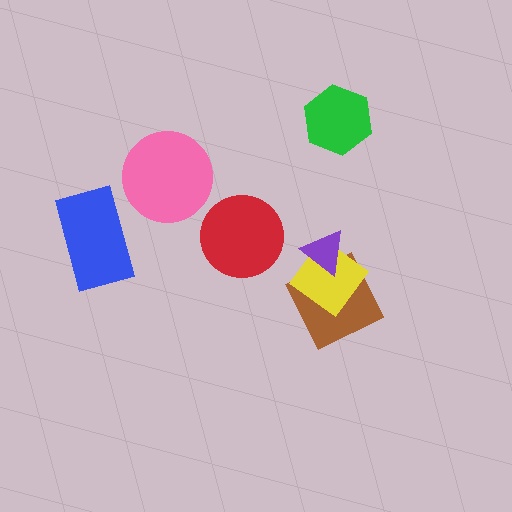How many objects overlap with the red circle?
0 objects overlap with the red circle.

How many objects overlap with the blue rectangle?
0 objects overlap with the blue rectangle.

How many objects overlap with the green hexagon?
0 objects overlap with the green hexagon.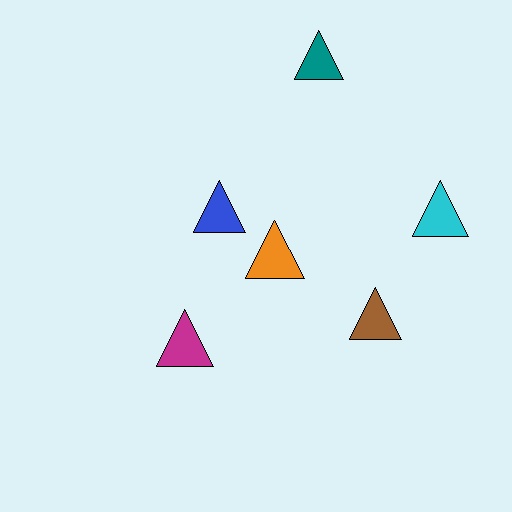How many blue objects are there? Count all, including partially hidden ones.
There is 1 blue object.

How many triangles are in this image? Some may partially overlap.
There are 6 triangles.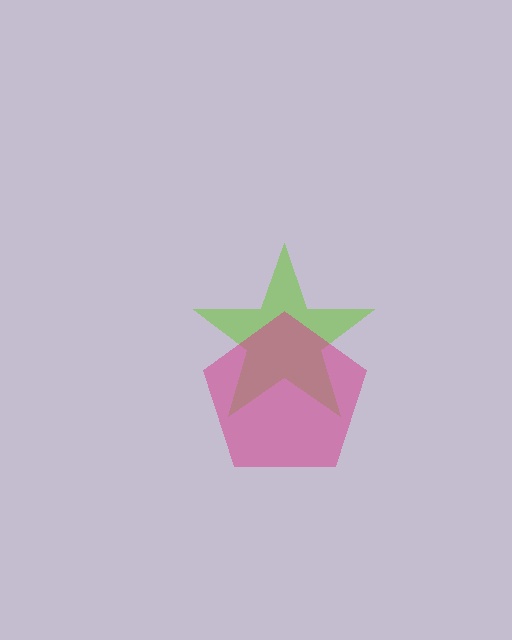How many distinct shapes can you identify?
There are 2 distinct shapes: a lime star, a magenta pentagon.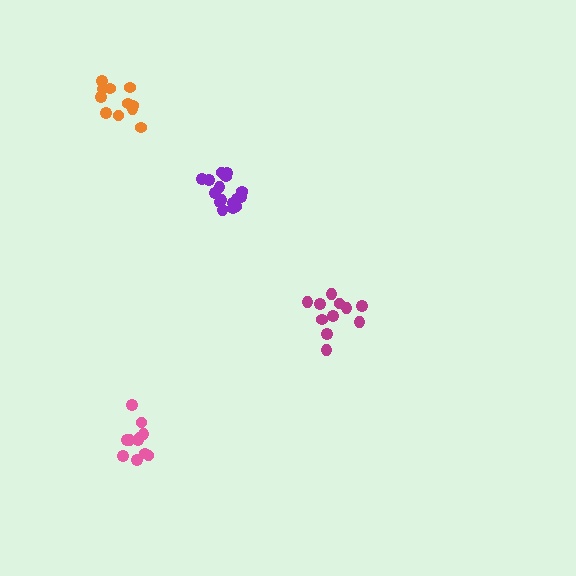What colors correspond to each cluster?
The clusters are colored: magenta, purple, orange, pink.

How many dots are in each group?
Group 1: 11 dots, Group 2: 16 dots, Group 3: 11 dots, Group 4: 11 dots (49 total).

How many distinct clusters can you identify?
There are 4 distinct clusters.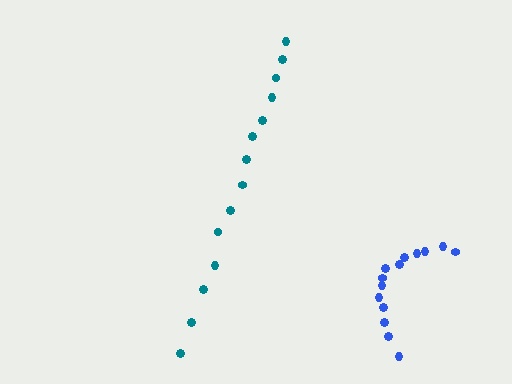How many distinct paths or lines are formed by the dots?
There are 2 distinct paths.